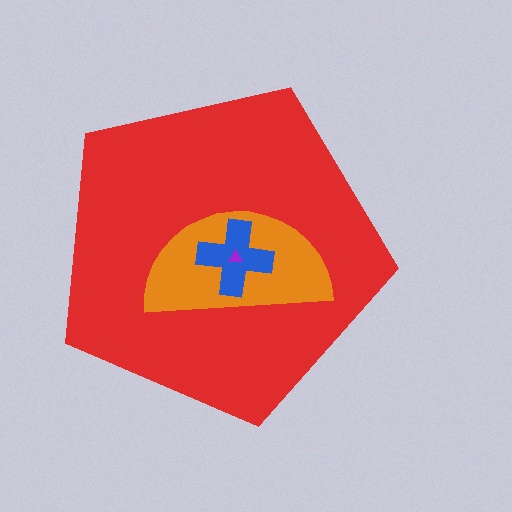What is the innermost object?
The purple triangle.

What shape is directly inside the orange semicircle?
The blue cross.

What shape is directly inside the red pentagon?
The orange semicircle.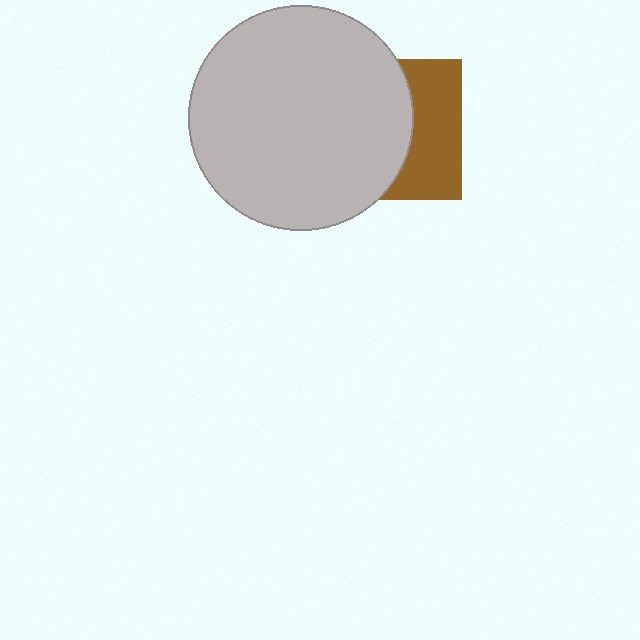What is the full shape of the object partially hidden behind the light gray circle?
The partially hidden object is a brown square.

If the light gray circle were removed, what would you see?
You would see the complete brown square.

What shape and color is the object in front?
The object in front is a light gray circle.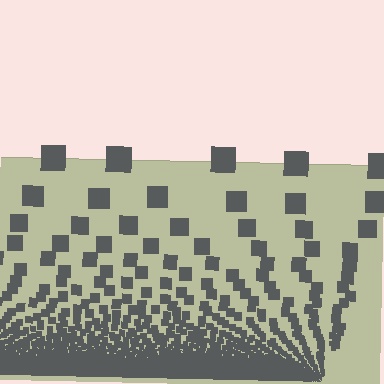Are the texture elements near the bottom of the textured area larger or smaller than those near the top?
Smaller. The gradient is inverted — elements near the bottom are smaller and denser.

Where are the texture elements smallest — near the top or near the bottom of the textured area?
Near the bottom.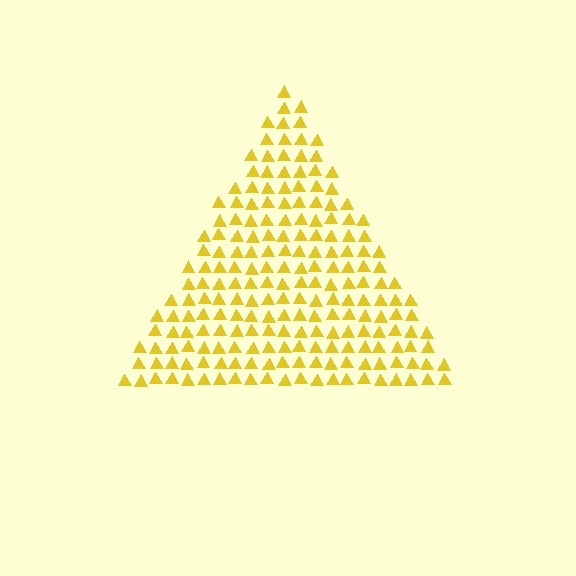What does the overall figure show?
The overall figure shows a triangle.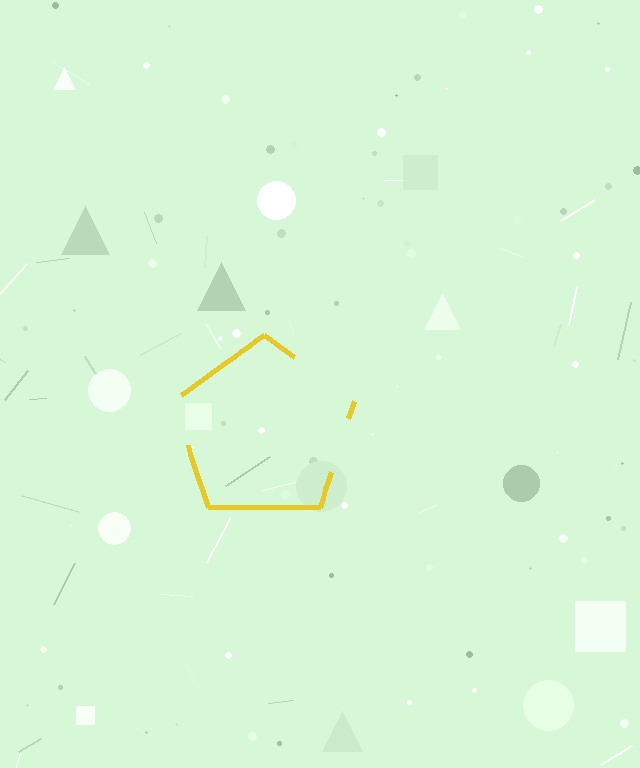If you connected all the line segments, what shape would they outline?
They would outline a pentagon.